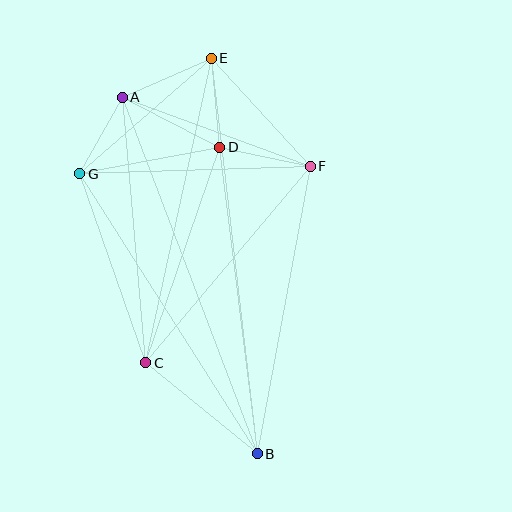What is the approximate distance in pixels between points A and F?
The distance between A and F is approximately 200 pixels.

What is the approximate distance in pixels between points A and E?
The distance between A and E is approximately 98 pixels.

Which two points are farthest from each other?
Points B and E are farthest from each other.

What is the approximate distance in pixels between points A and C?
The distance between A and C is approximately 267 pixels.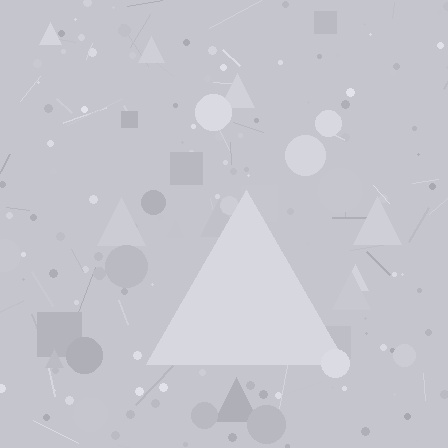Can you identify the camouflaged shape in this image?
The camouflaged shape is a triangle.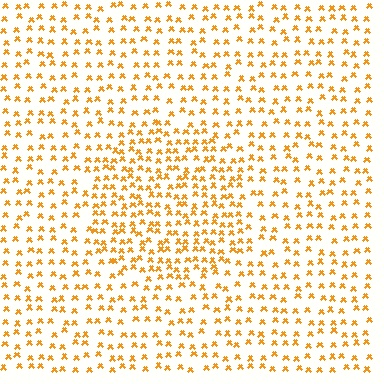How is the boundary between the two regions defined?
The boundary is defined by a change in element density (approximately 1.6x ratio). All elements are the same color, size, and shape.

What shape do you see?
I see a circle.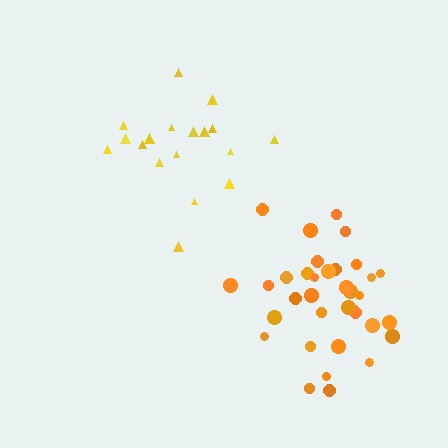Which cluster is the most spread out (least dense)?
Yellow.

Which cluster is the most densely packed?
Orange.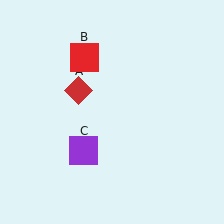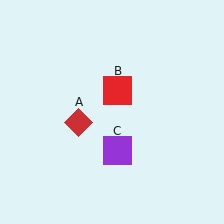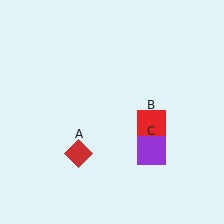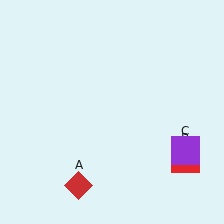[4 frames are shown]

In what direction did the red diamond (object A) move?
The red diamond (object A) moved down.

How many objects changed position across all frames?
3 objects changed position: red diamond (object A), red square (object B), purple square (object C).